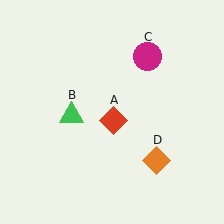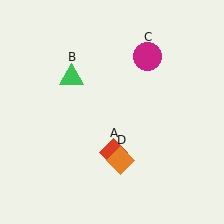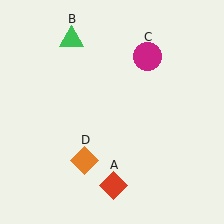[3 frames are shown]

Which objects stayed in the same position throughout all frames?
Magenta circle (object C) remained stationary.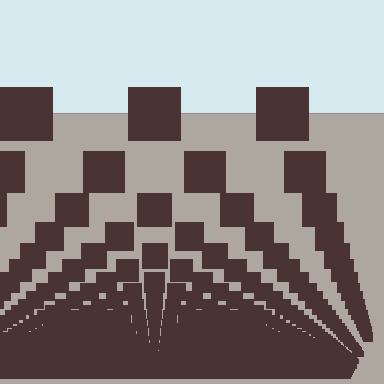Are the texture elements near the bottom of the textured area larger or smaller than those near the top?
Smaller. The gradient is inverted — elements near the bottom are smaller and denser.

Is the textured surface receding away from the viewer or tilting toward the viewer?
The surface appears to tilt toward the viewer. Texture elements get larger and sparser toward the top.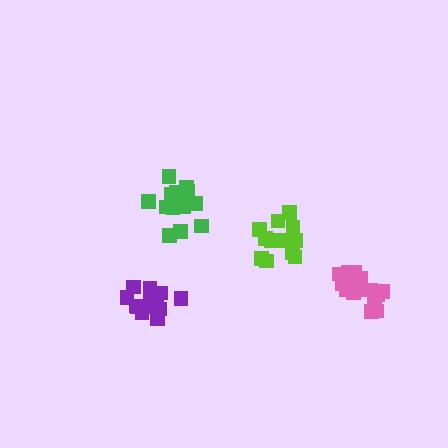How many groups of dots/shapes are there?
There are 4 groups.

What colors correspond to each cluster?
The clusters are colored: pink, green, purple, lime.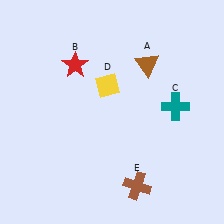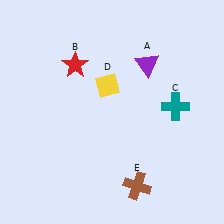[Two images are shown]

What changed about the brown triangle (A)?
In Image 1, A is brown. In Image 2, it changed to purple.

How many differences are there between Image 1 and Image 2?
There is 1 difference between the two images.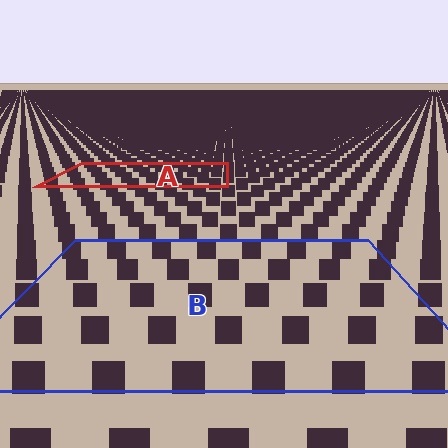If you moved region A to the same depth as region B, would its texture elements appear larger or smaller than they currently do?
They would appear larger. At a closer depth, the same texture elements are projected at a bigger on-screen size.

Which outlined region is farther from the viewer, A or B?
Region A is farther from the viewer — the texture elements inside it appear smaller and more densely packed.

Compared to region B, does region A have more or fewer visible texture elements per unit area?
Region A has more texture elements per unit area — they are packed more densely because it is farther away.